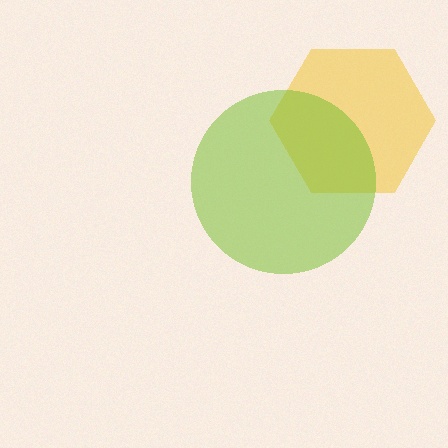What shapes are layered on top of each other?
The layered shapes are: a yellow hexagon, a lime circle.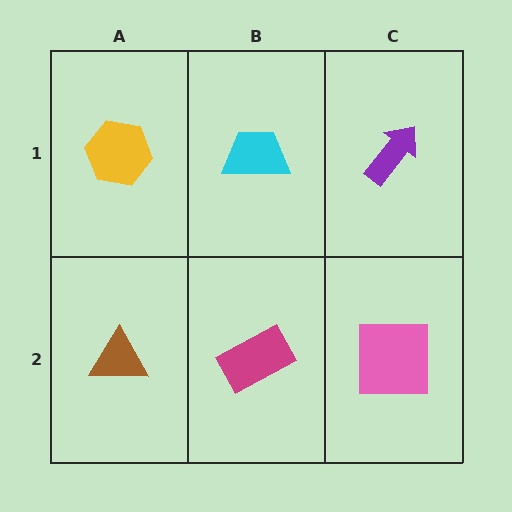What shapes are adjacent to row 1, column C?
A pink square (row 2, column C), a cyan trapezoid (row 1, column B).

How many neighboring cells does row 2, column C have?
2.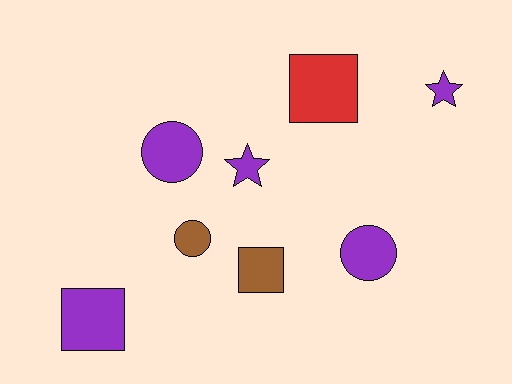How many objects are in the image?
There are 8 objects.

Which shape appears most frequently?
Square, with 3 objects.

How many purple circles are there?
There are 2 purple circles.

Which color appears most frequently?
Purple, with 5 objects.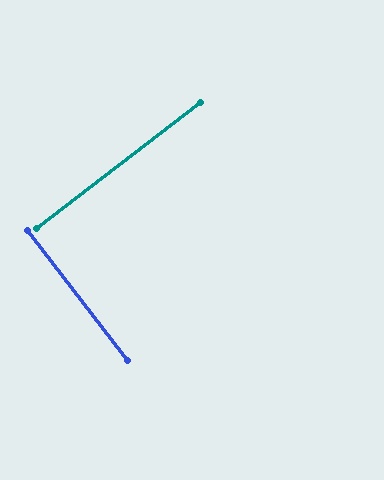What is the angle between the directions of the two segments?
Approximately 90 degrees.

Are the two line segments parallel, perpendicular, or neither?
Perpendicular — they meet at approximately 90°.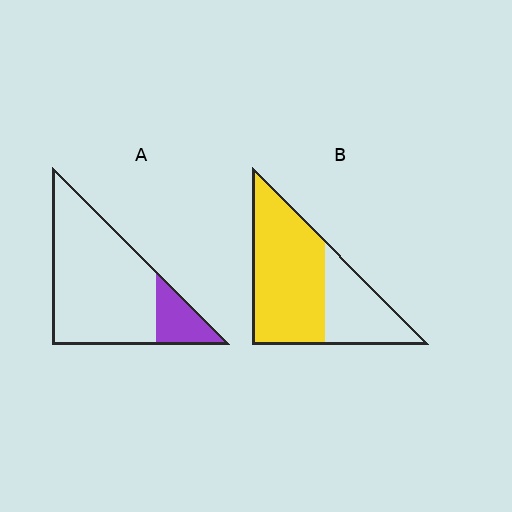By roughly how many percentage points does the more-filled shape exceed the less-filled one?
By roughly 50 percentage points (B over A).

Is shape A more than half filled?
No.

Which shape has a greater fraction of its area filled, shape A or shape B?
Shape B.